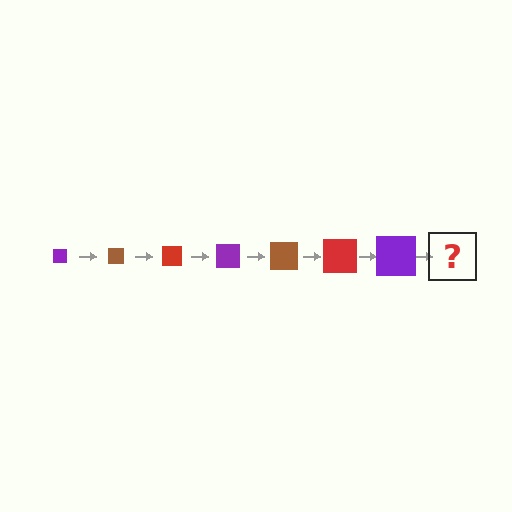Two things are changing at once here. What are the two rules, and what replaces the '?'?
The two rules are that the square grows larger each step and the color cycles through purple, brown, and red. The '?' should be a brown square, larger than the previous one.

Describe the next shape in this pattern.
It should be a brown square, larger than the previous one.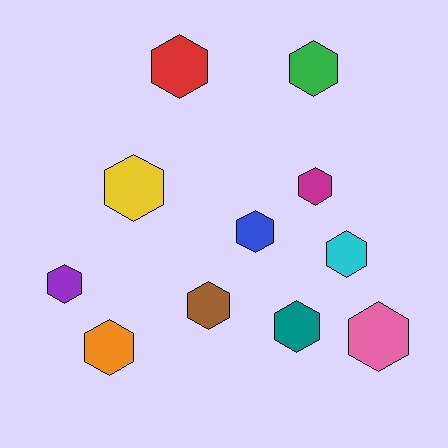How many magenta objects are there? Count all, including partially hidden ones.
There is 1 magenta object.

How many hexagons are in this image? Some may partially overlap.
There are 11 hexagons.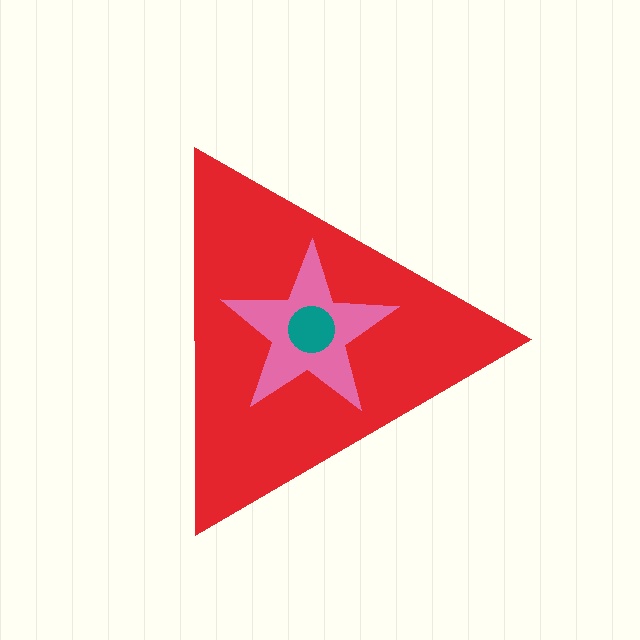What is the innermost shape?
The teal circle.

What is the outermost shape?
The red triangle.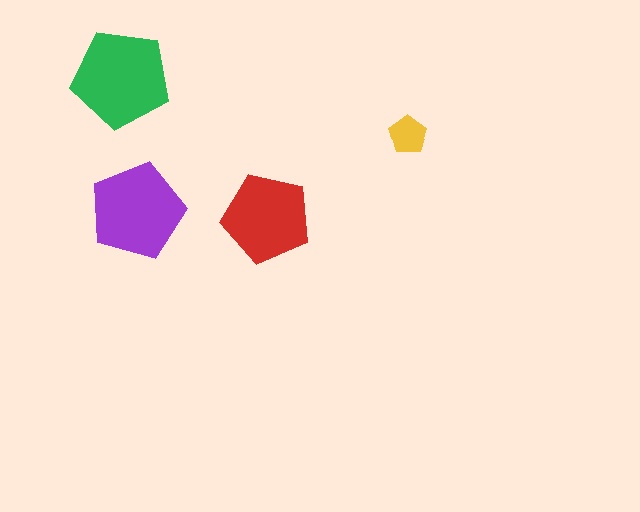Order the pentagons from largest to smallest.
the green one, the purple one, the red one, the yellow one.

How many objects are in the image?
There are 4 objects in the image.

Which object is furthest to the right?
The yellow pentagon is rightmost.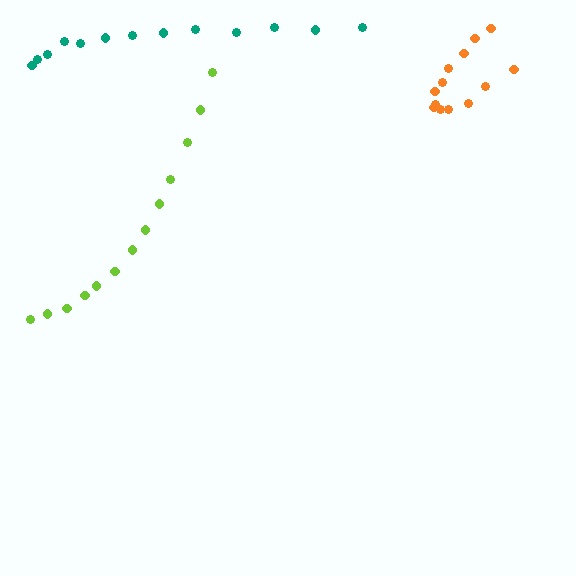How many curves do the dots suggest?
There are 3 distinct paths.